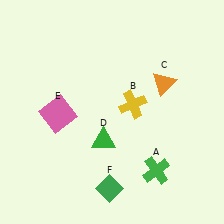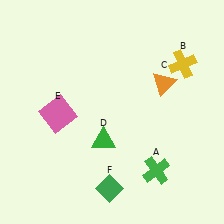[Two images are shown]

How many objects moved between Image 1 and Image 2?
1 object moved between the two images.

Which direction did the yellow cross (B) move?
The yellow cross (B) moved right.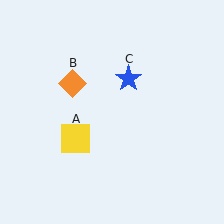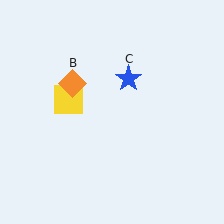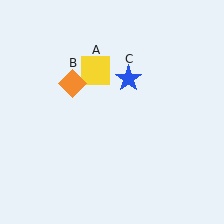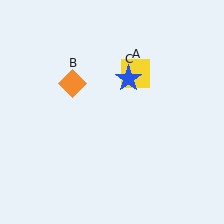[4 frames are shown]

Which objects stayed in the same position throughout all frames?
Orange diamond (object B) and blue star (object C) remained stationary.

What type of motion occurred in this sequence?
The yellow square (object A) rotated clockwise around the center of the scene.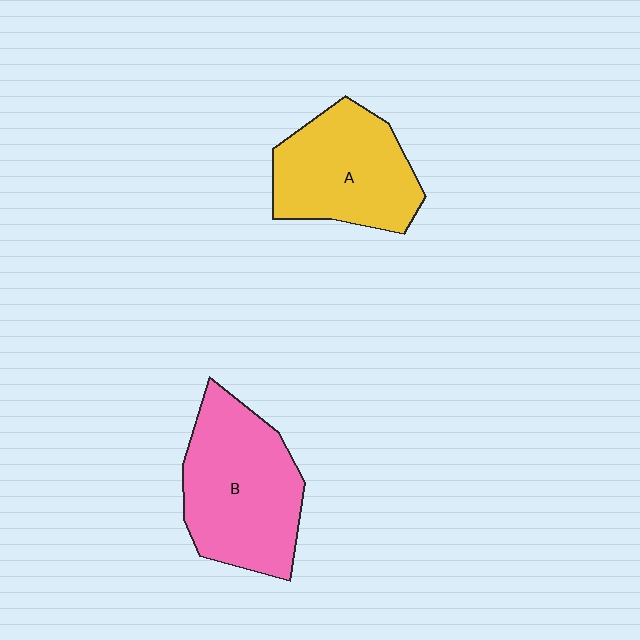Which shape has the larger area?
Shape B (pink).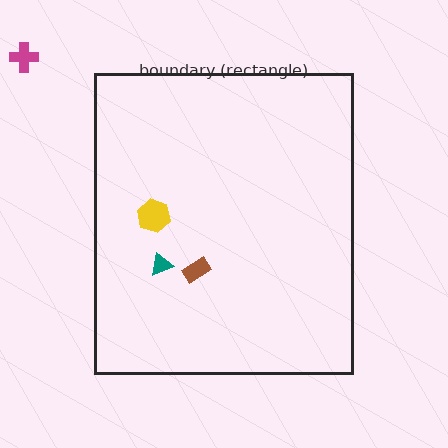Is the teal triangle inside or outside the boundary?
Inside.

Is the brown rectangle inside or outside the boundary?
Inside.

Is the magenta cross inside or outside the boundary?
Outside.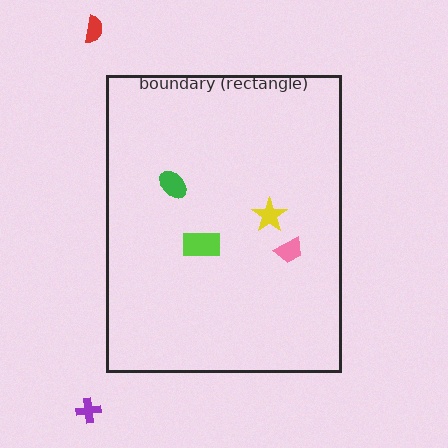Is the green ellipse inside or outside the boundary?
Inside.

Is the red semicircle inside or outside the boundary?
Outside.